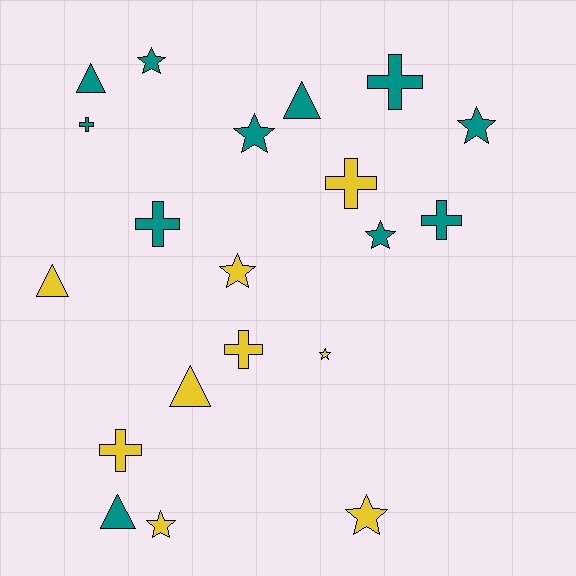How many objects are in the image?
There are 20 objects.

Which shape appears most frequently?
Star, with 8 objects.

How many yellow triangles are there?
There are 2 yellow triangles.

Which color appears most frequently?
Teal, with 11 objects.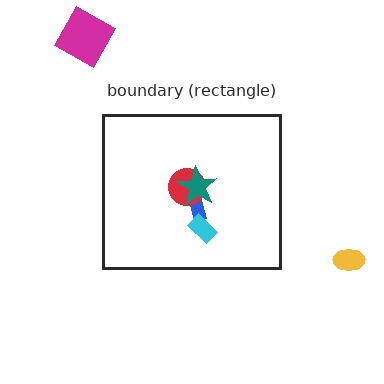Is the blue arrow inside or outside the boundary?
Inside.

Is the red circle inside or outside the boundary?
Inside.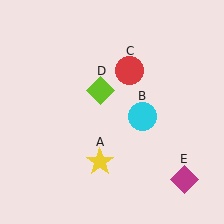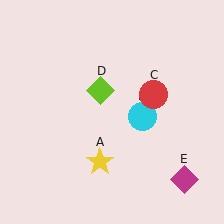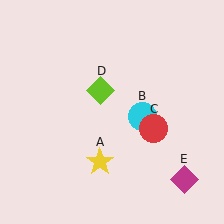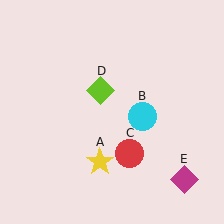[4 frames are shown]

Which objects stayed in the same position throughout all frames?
Yellow star (object A) and cyan circle (object B) and lime diamond (object D) and magenta diamond (object E) remained stationary.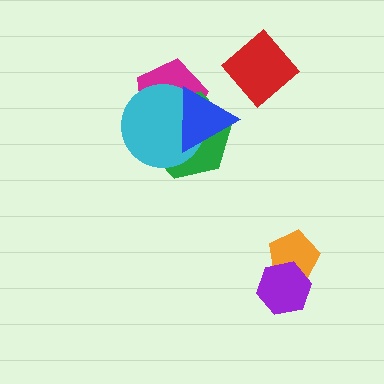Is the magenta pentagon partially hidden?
Yes, it is partially covered by another shape.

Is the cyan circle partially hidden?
Yes, it is partially covered by another shape.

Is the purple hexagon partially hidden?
No, no other shape covers it.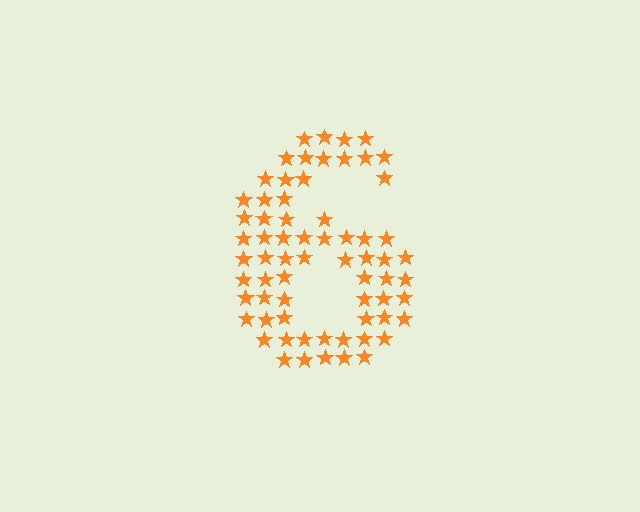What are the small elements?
The small elements are stars.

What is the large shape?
The large shape is the digit 6.